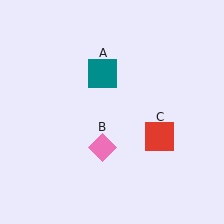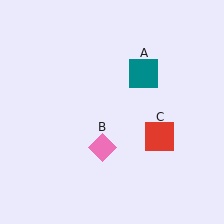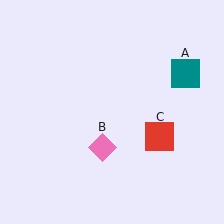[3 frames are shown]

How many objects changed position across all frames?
1 object changed position: teal square (object A).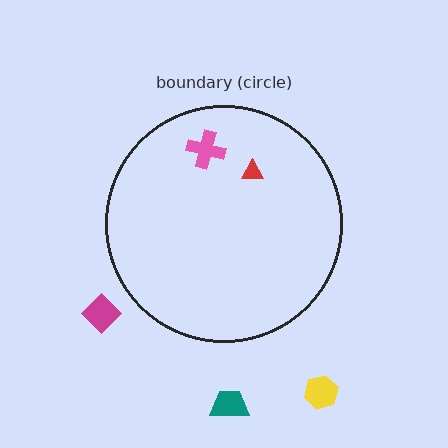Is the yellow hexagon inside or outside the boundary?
Outside.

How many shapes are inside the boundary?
2 inside, 3 outside.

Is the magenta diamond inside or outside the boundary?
Outside.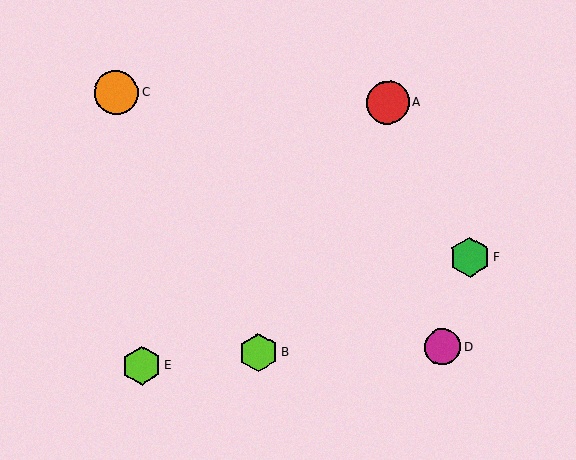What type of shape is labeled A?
Shape A is a red circle.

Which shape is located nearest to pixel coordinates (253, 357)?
The lime hexagon (labeled B) at (258, 352) is nearest to that location.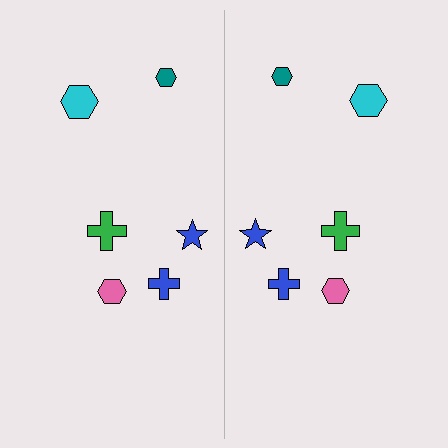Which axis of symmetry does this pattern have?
The pattern has a vertical axis of symmetry running through the center of the image.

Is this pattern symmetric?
Yes, this pattern has bilateral (reflection) symmetry.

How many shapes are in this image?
There are 12 shapes in this image.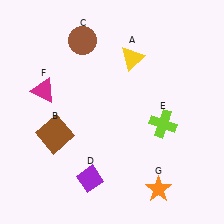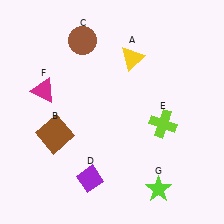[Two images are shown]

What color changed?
The star (G) changed from orange in Image 1 to lime in Image 2.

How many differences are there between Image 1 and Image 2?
There is 1 difference between the two images.